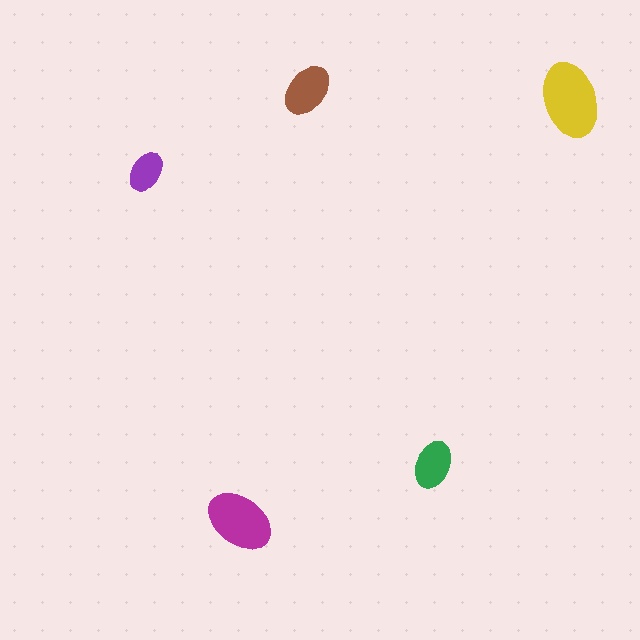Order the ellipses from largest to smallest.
the yellow one, the magenta one, the brown one, the green one, the purple one.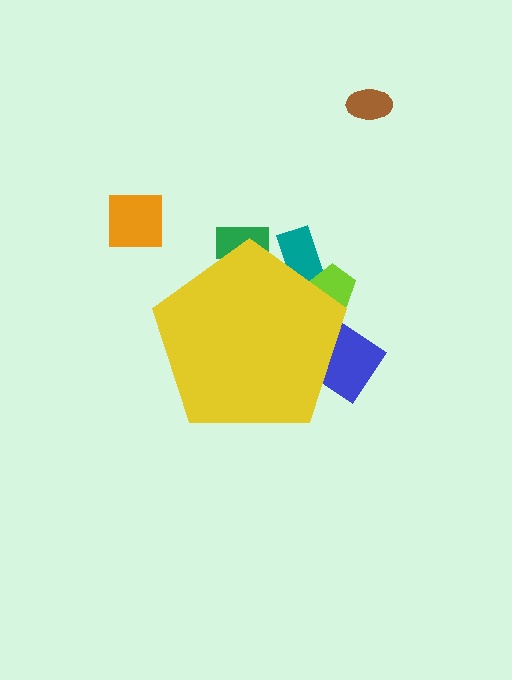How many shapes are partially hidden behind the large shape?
4 shapes are partially hidden.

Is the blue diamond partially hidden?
Yes, the blue diamond is partially hidden behind the yellow pentagon.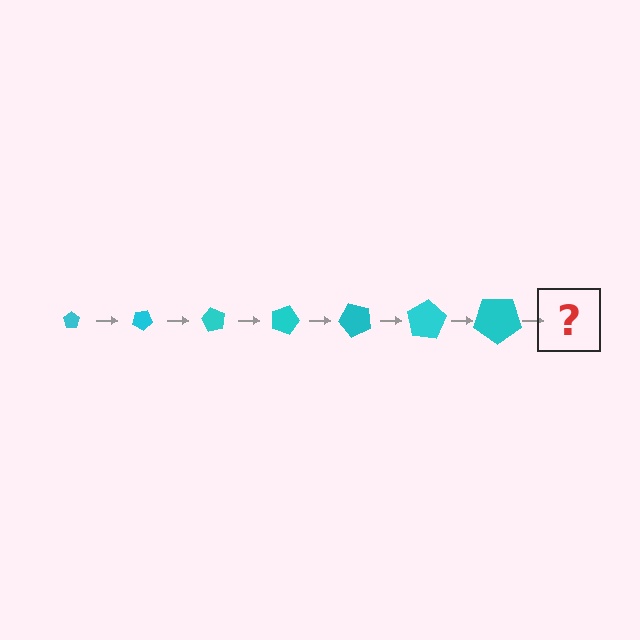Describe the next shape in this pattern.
It should be a pentagon, larger than the previous one and rotated 210 degrees from the start.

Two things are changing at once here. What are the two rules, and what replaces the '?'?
The two rules are that the pentagon grows larger each step and it rotates 30 degrees each step. The '?' should be a pentagon, larger than the previous one and rotated 210 degrees from the start.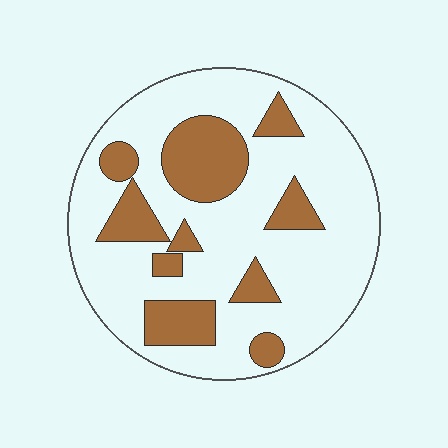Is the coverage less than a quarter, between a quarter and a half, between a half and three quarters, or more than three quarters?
Between a quarter and a half.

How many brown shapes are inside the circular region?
10.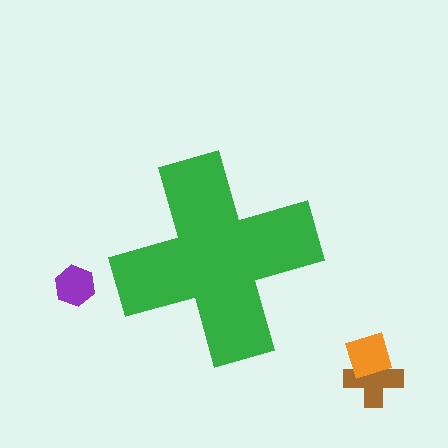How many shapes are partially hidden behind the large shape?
0 shapes are partially hidden.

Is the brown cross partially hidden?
No, the brown cross is fully visible.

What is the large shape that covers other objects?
A green cross.